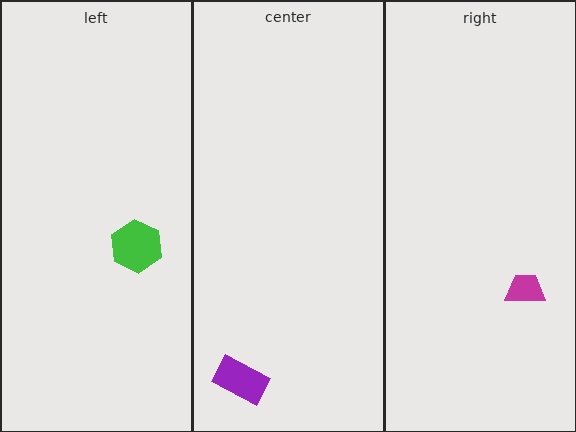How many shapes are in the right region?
1.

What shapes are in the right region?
The magenta trapezoid.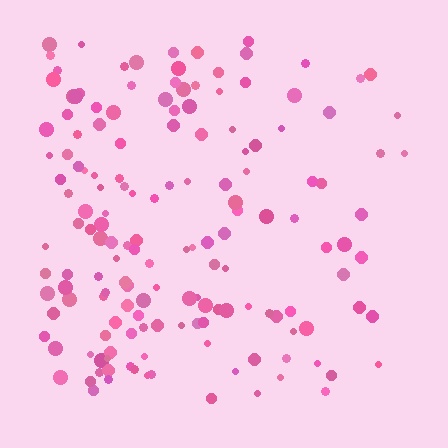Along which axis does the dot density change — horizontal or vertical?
Horizontal.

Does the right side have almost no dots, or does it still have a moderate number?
Still a moderate number, just noticeably fewer than the left.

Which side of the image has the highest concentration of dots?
The left.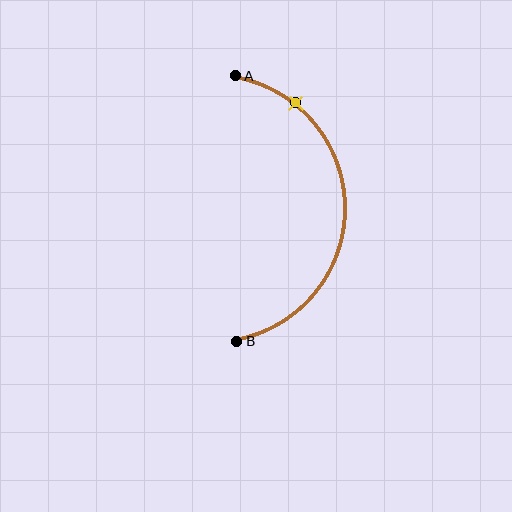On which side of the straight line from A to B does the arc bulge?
The arc bulges to the right of the straight line connecting A and B.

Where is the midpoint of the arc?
The arc midpoint is the point on the curve farthest from the straight line joining A and B. It sits to the right of that line.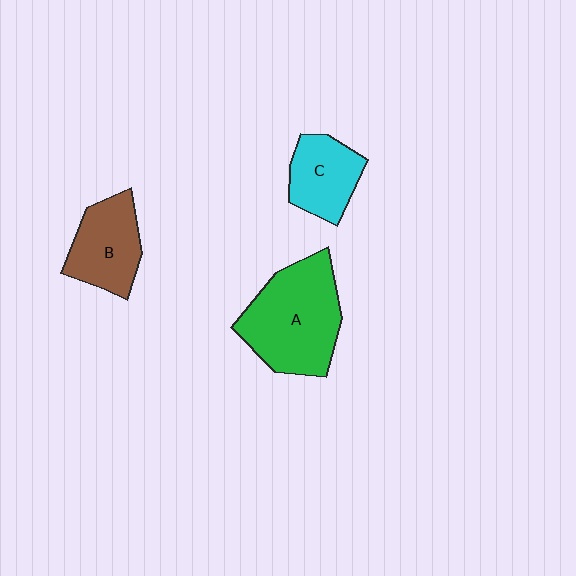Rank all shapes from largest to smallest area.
From largest to smallest: A (green), B (brown), C (cyan).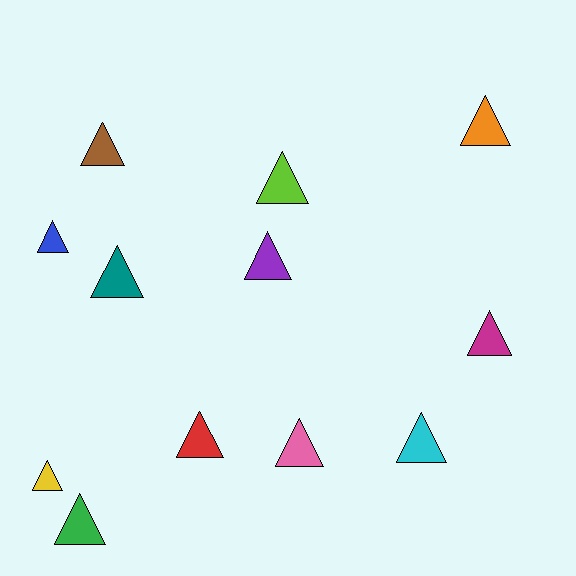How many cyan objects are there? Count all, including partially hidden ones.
There is 1 cyan object.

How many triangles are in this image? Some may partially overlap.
There are 12 triangles.